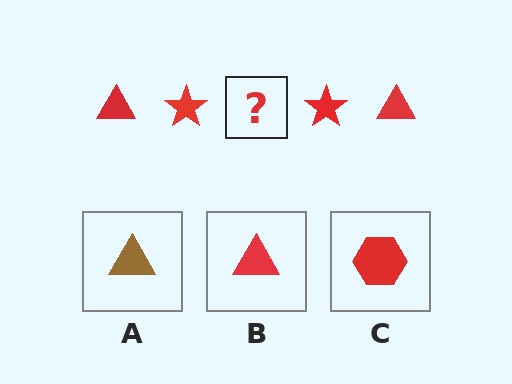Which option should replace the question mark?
Option B.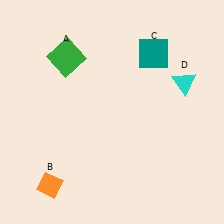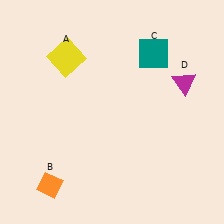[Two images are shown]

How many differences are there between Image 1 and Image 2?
There are 2 differences between the two images.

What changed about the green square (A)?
In Image 1, A is green. In Image 2, it changed to yellow.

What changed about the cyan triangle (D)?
In Image 1, D is cyan. In Image 2, it changed to magenta.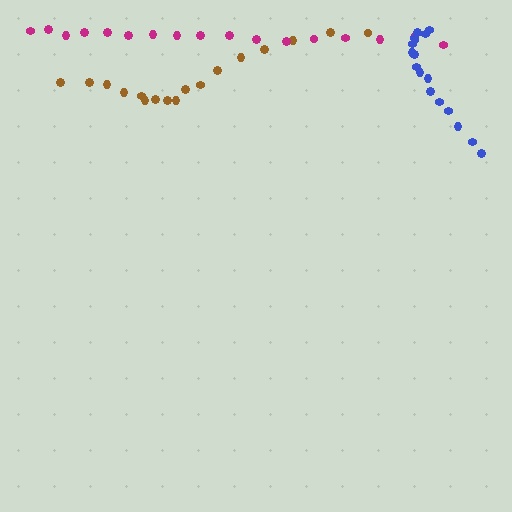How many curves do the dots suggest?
There are 3 distinct paths.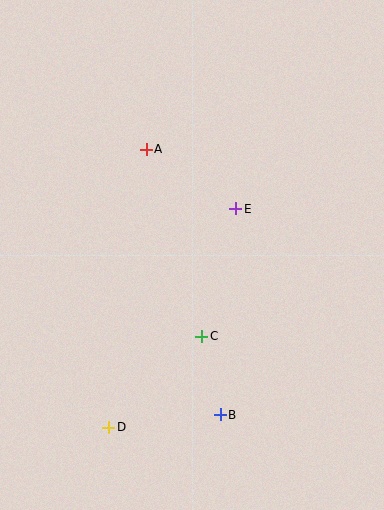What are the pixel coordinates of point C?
Point C is at (202, 336).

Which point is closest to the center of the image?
Point E at (236, 209) is closest to the center.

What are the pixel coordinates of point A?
Point A is at (146, 149).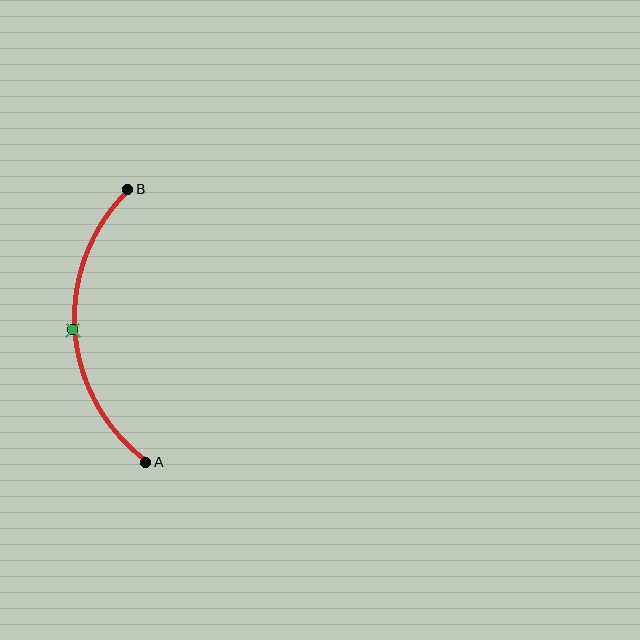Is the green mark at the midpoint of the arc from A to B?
Yes. The green mark lies on the arc at equal arc-length from both A and B — it is the arc midpoint.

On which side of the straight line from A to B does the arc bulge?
The arc bulges to the left of the straight line connecting A and B.